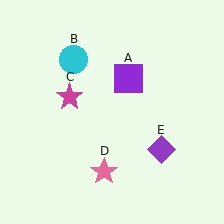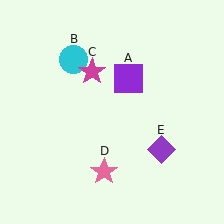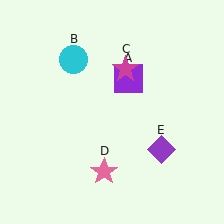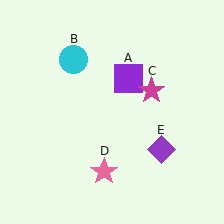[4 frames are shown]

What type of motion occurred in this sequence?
The magenta star (object C) rotated clockwise around the center of the scene.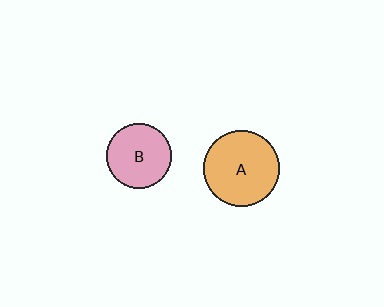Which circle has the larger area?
Circle A (orange).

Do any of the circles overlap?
No, none of the circles overlap.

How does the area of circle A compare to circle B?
Approximately 1.3 times.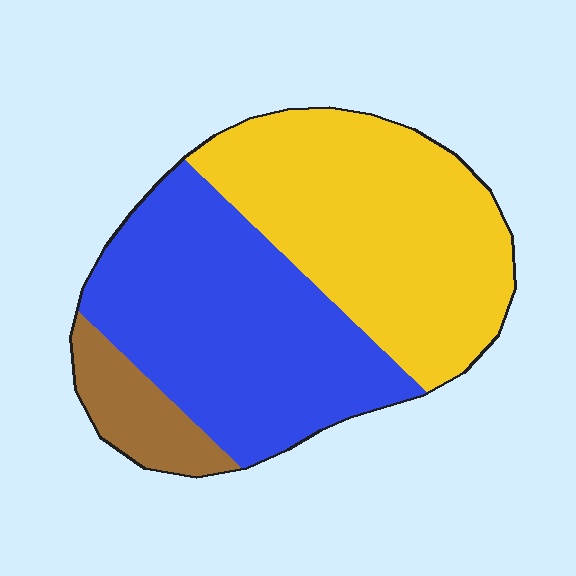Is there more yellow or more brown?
Yellow.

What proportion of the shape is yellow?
Yellow covers about 45% of the shape.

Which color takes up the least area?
Brown, at roughly 10%.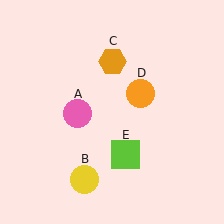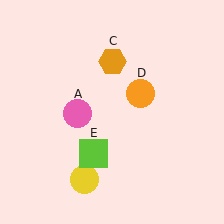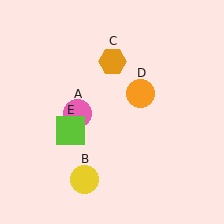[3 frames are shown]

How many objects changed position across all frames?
1 object changed position: lime square (object E).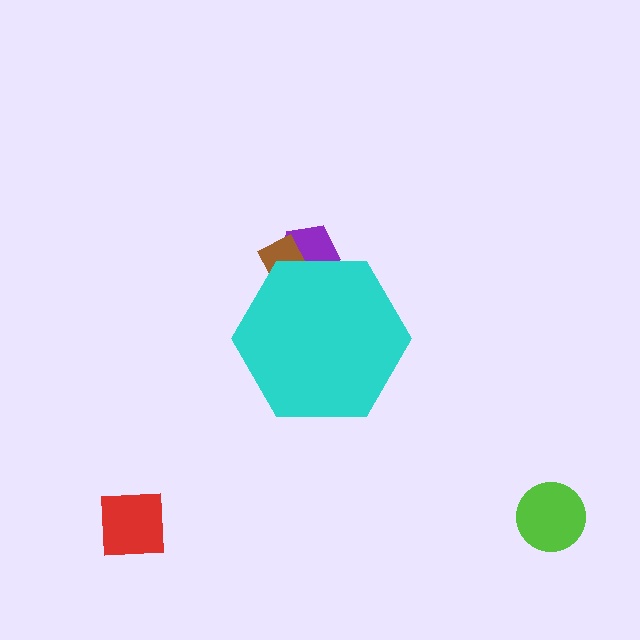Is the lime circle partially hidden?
No, the lime circle is fully visible.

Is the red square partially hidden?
No, the red square is fully visible.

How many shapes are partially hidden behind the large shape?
2 shapes are partially hidden.